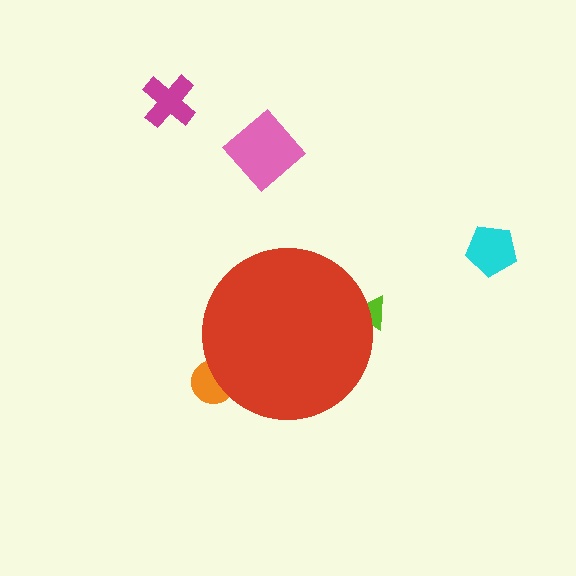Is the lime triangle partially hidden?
Yes, the lime triangle is partially hidden behind the red circle.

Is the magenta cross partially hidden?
No, the magenta cross is fully visible.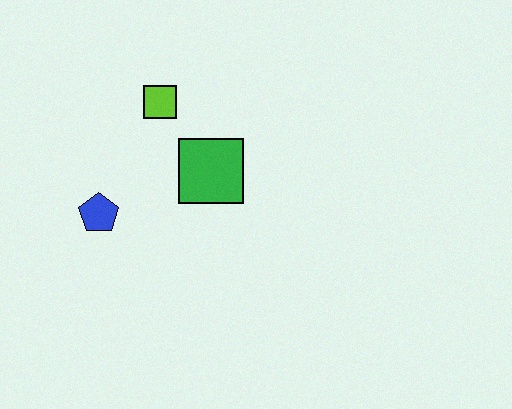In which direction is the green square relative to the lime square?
The green square is below the lime square.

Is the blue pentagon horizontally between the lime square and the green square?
No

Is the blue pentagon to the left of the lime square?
Yes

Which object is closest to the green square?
The lime square is closest to the green square.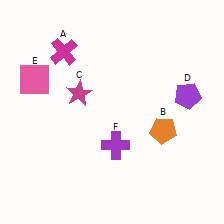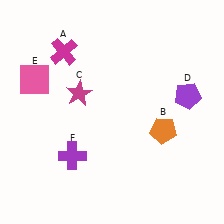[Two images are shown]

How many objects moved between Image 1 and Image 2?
1 object moved between the two images.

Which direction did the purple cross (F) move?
The purple cross (F) moved left.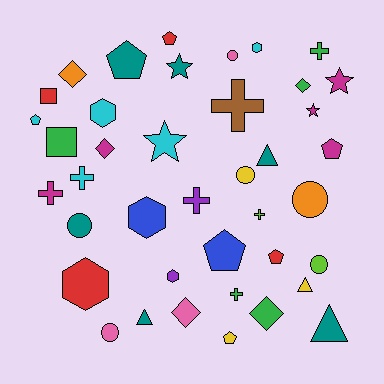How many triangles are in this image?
There are 4 triangles.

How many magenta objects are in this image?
There are 5 magenta objects.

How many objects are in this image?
There are 40 objects.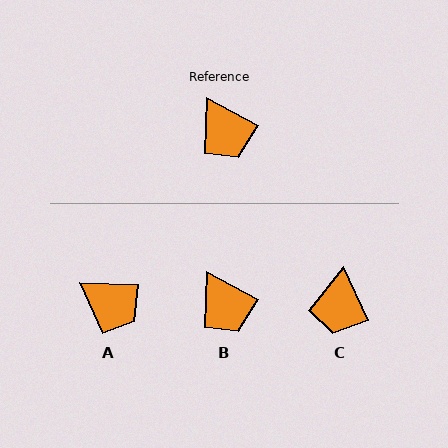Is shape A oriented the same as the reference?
No, it is off by about 26 degrees.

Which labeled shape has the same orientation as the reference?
B.